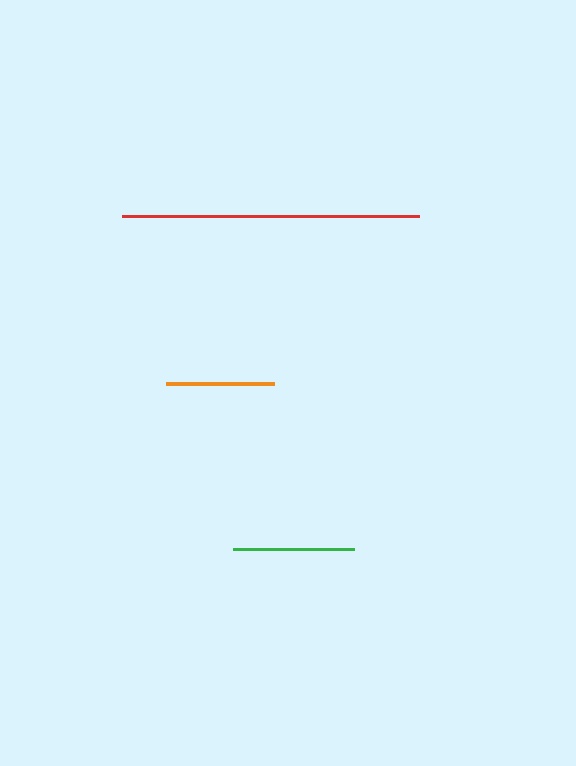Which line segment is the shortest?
The orange line is the shortest at approximately 108 pixels.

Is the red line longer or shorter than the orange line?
The red line is longer than the orange line.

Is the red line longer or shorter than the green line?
The red line is longer than the green line.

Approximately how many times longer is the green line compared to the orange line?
The green line is approximately 1.1 times the length of the orange line.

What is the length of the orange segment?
The orange segment is approximately 108 pixels long.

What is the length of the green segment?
The green segment is approximately 120 pixels long.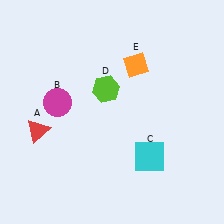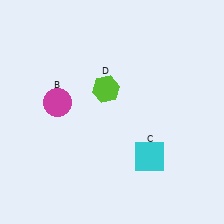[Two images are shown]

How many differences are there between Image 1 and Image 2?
There are 2 differences between the two images.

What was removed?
The orange diamond (E), the red triangle (A) were removed in Image 2.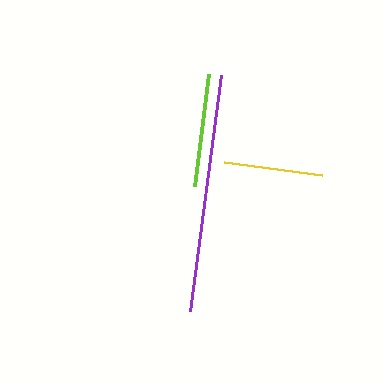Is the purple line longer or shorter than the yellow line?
The purple line is longer than the yellow line.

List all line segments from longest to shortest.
From longest to shortest: purple, lime, yellow.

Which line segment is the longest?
The purple line is the longest at approximately 238 pixels.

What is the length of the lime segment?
The lime segment is approximately 112 pixels long.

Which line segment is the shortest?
The yellow line is the shortest at approximately 99 pixels.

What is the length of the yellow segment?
The yellow segment is approximately 99 pixels long.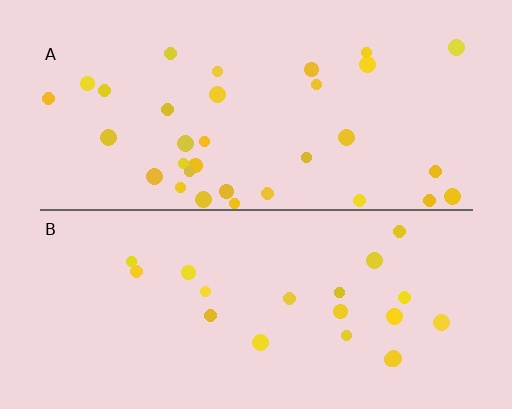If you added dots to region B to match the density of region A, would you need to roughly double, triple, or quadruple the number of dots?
Approximately double.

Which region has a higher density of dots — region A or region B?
A (the top).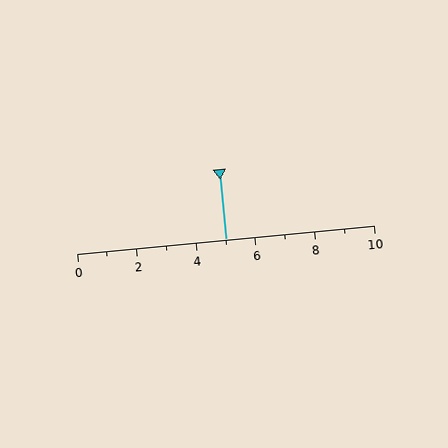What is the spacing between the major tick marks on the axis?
The major ticks are spaced 2 apart.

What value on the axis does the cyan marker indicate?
The marker indicates approximately 5.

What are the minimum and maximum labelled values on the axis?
The axis runs from 0 to 10.